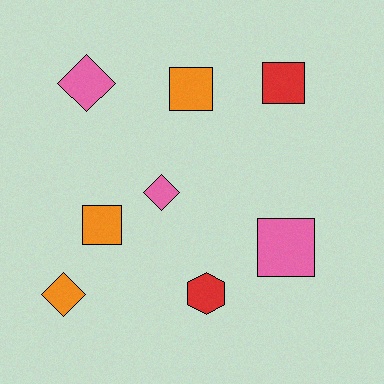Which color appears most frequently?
Orange, with 3 objects.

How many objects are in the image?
There are 8 objects.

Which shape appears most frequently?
Square, with 4 objects.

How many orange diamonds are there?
There is 1 orange diamond.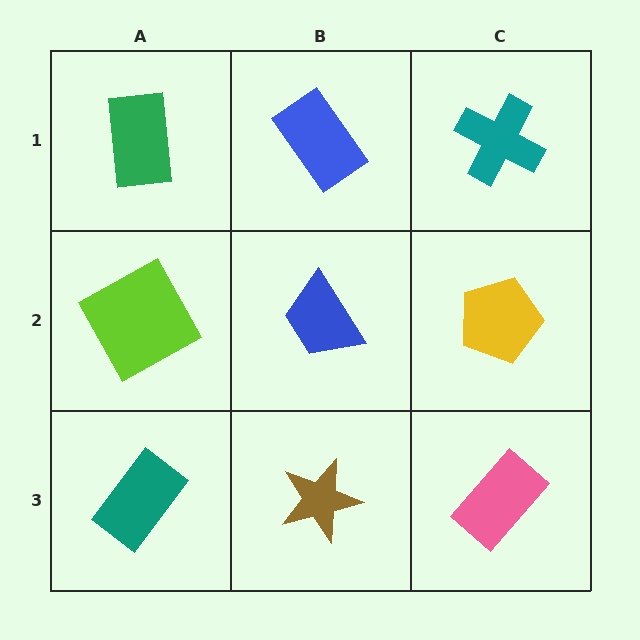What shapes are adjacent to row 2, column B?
A blue rectangle (row 1, column B), a brown star (row 3, column B), a lime square (row 2, column A), a yellow pentagon (row 2, column C).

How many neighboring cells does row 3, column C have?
2.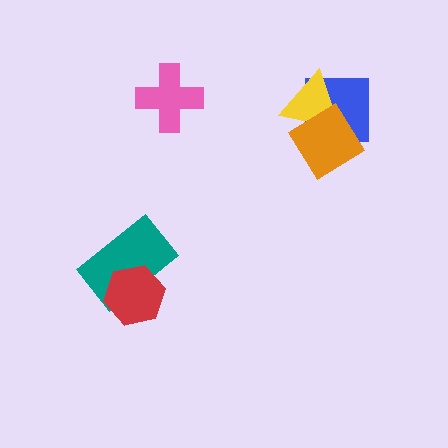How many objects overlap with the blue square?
2 objects overlap with the blue square.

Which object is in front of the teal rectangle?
The red hexagon is in front of the teal rectangle.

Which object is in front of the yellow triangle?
The orange diamond is in front of the yellow triangle.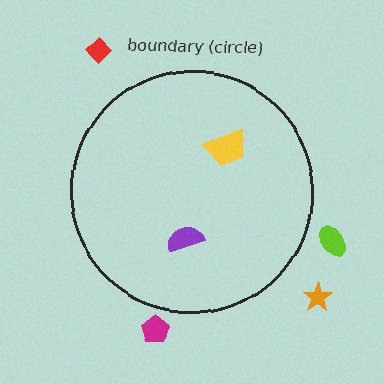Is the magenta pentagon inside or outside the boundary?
Outside.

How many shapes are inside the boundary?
2 inside, 4 outside.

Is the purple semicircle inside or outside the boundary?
Inside.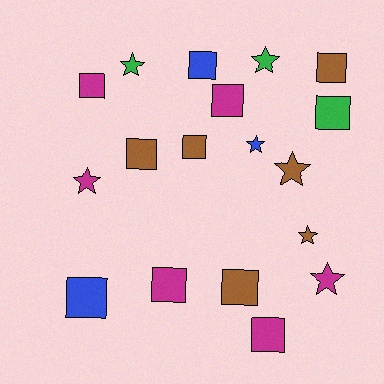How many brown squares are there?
There are 4 brown squares.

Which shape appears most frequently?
Square, with 11 objects.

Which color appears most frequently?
Brown, with 6 objects.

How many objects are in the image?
There are 18 objects.